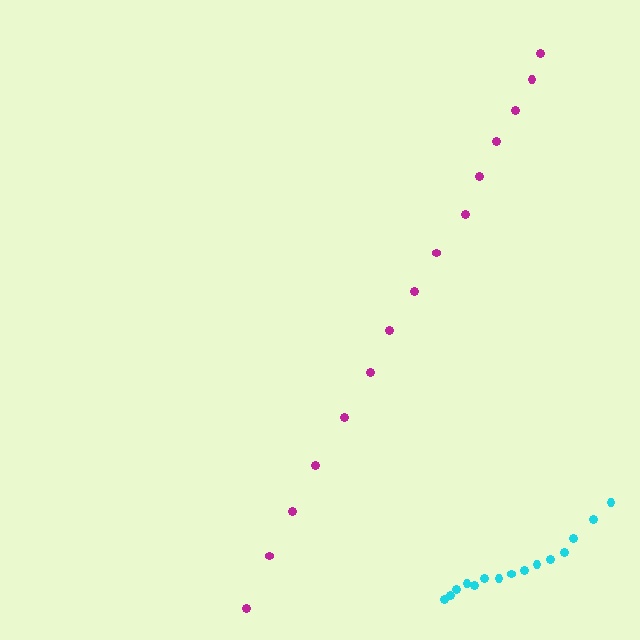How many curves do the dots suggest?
There are 2 distinct paths.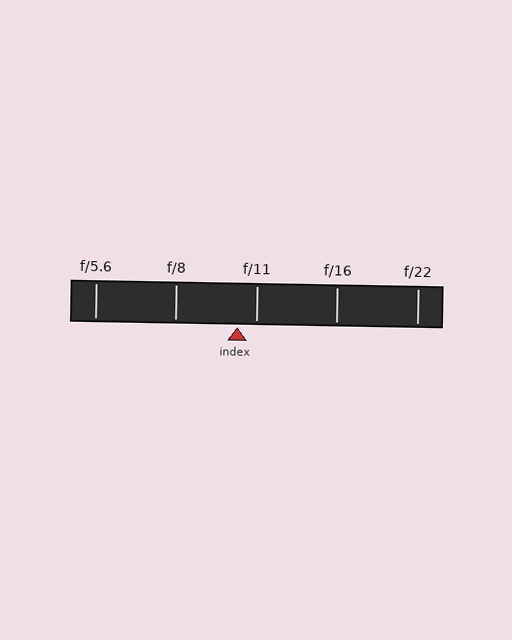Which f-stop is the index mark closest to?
The index mark is closest to f/11.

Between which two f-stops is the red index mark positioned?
The index mark is between f/8 and f/11.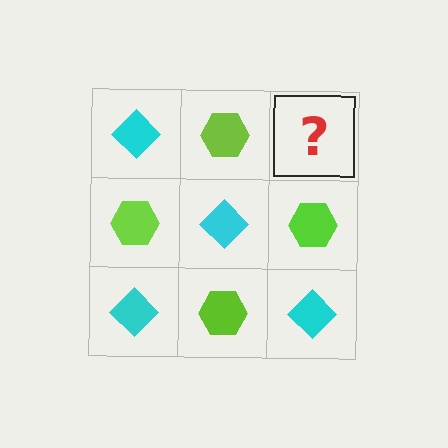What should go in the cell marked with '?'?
The missing cell should contain a cyan diamond.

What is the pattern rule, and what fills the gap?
The rule is that it alternates cyan diamond and lime hexagon in a checkerboard pattern. The gap should be filled with a cyan diamond.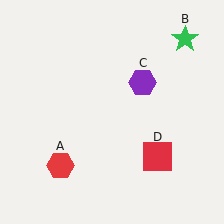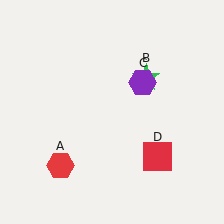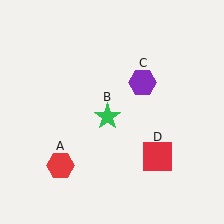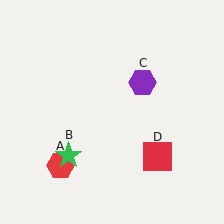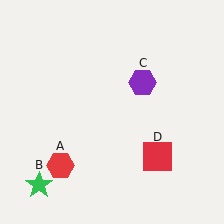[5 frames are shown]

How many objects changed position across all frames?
1 object changed position: green star (object B).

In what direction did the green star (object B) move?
The green star (object B) moved down and to the left.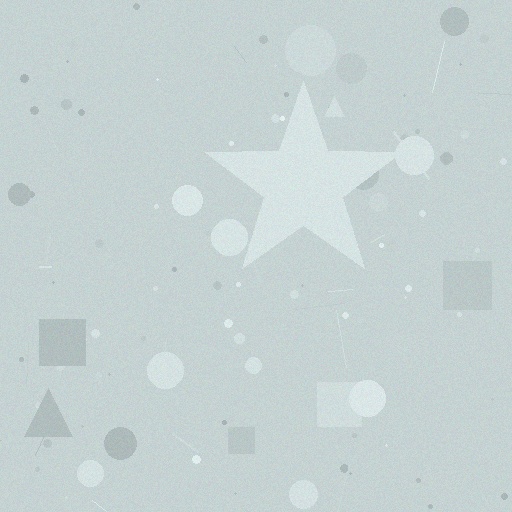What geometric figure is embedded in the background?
A star is embedded in the background.